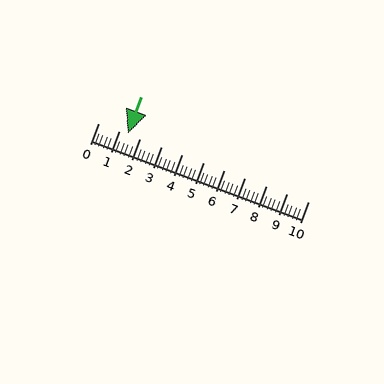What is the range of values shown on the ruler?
The ruler shows values from 0 to 10.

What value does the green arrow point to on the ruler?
The green arrow points to approximately 1.4.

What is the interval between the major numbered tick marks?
The major tick marks are spaced 1 units apart.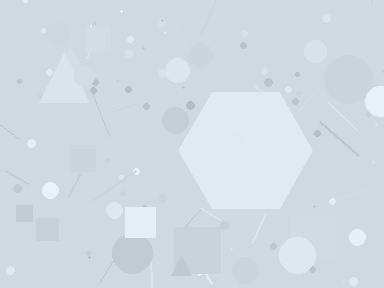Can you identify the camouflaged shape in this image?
The camouflaged shape is a hexagon.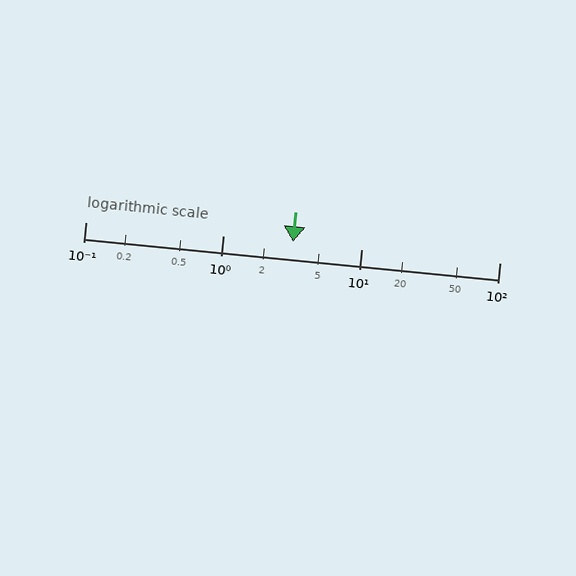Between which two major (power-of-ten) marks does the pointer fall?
The pointer is between 1 and 10.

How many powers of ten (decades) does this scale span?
The scale spans 3 decades, from 0.1 to 100.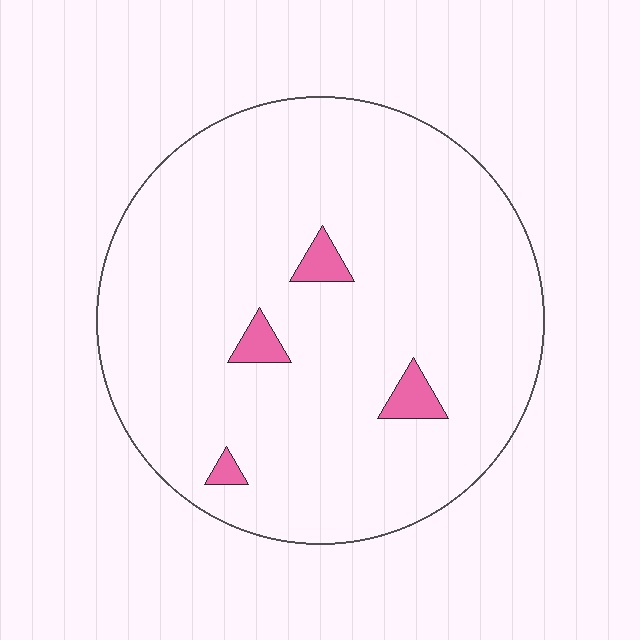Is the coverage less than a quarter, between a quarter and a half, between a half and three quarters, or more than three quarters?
Less than a quarter.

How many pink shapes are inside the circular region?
4.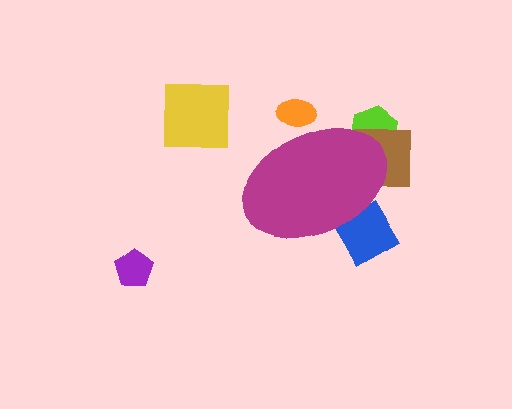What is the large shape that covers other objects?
A magenta ellipse.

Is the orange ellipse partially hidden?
Yes, the orange ellipse is partially hidden behind the magenta ellipse.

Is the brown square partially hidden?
Yes, the brown square is partially hidden behind the magenta ellipse.